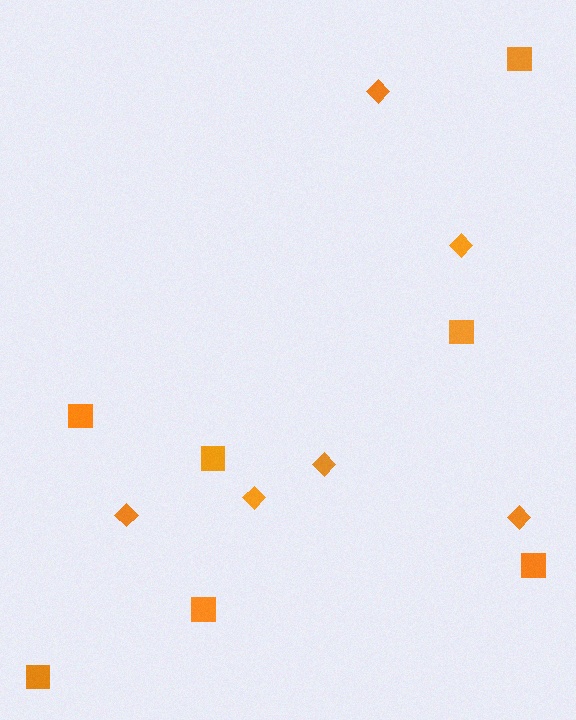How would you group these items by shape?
There are 2 groups: one group of squares (7) and one group of diamonds (6).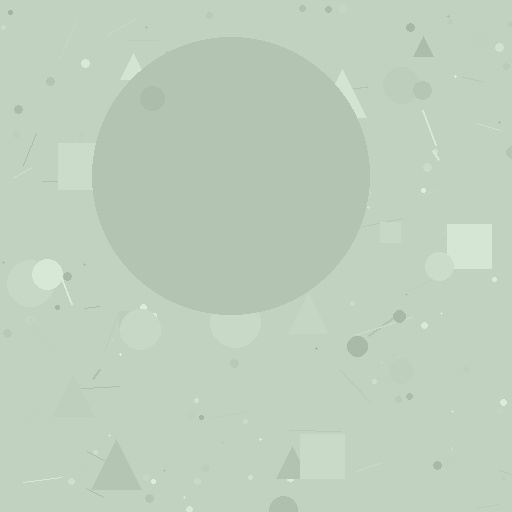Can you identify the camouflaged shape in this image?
The camouflaged shape is a circle.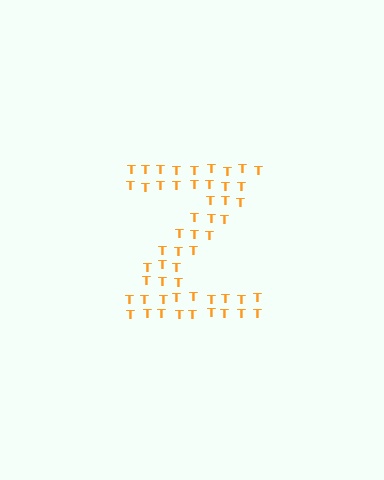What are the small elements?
The small elements are letter T's.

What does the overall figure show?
The overall figure shows the letter Z.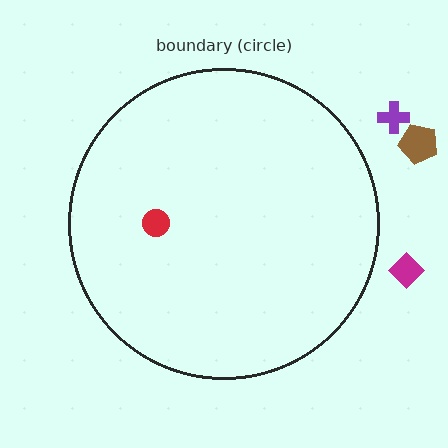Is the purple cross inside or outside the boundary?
Outside.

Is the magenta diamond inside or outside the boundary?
Outside.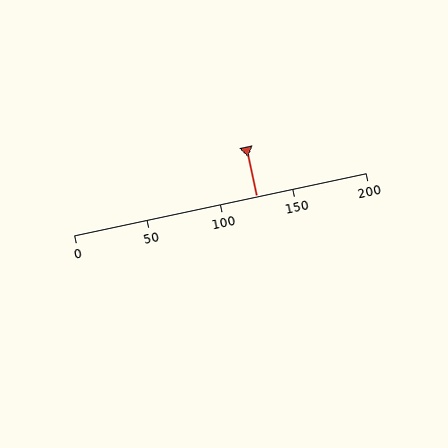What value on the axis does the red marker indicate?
The marker indicates approximately 125.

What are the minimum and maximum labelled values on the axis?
The axis runs from 0 to 200.